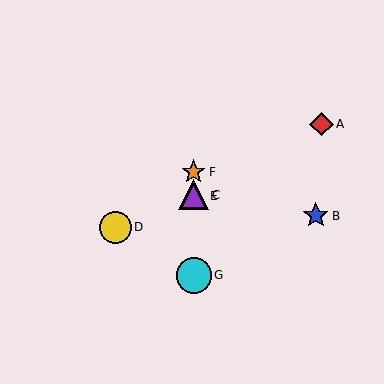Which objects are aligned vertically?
Objects C, E, F, G are aligned vertically.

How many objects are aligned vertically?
4 objects (C, E, F, G) are aligned vertically.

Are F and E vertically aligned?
Yes, both are at x≈194.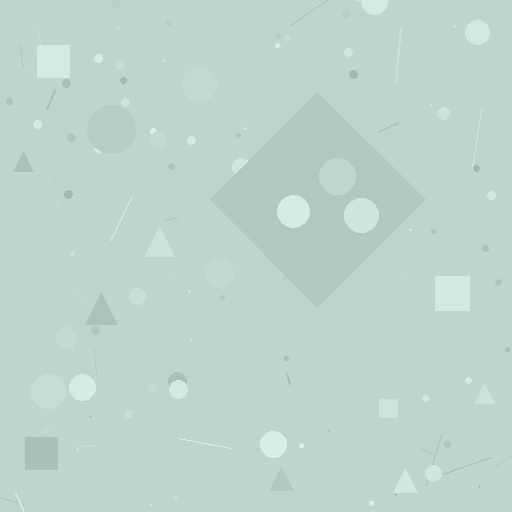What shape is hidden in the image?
A diamond is hidden in the image.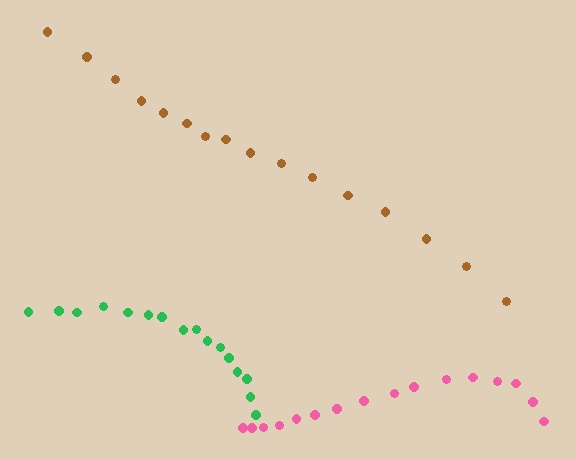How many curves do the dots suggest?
There are 3 distinct paths.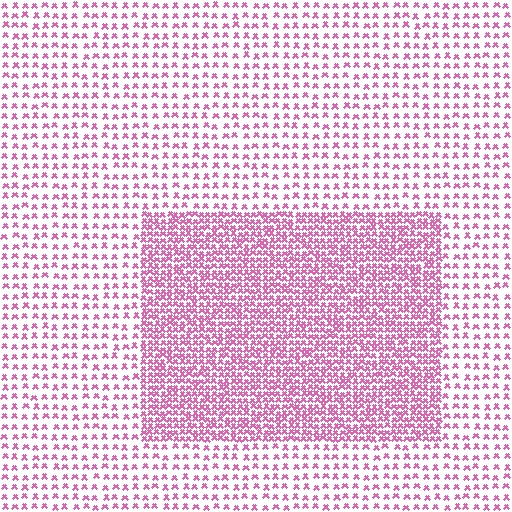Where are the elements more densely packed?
The elements are more densely packed inside the rectangle boundary.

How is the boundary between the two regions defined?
The boundary is defined by a change in element density (approximately 2.5x ratio). All elements are the same color, size, and shape.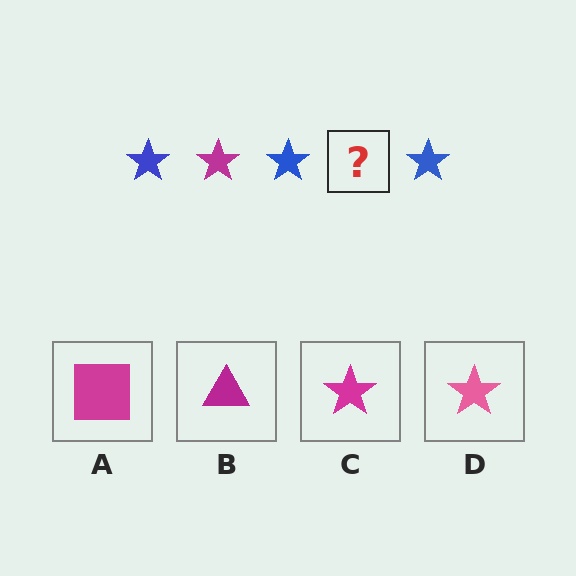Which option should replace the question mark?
Option C.